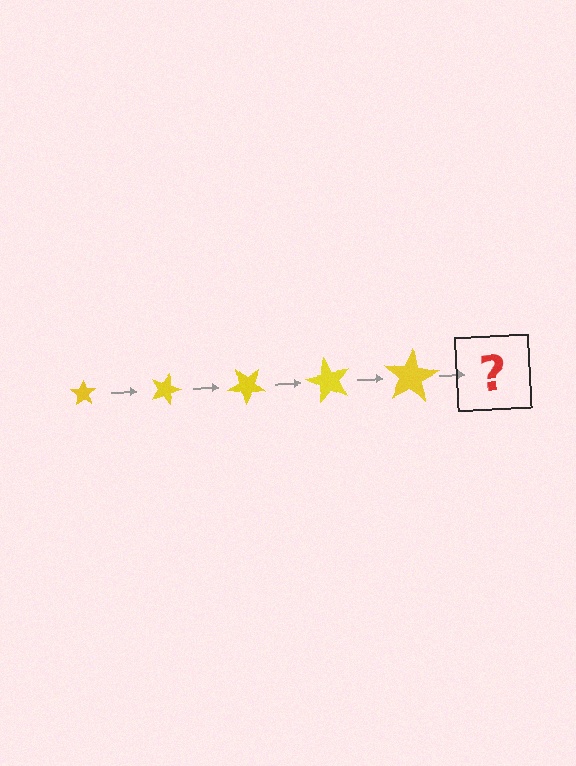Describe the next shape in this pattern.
It should be a star, larger than the previous one and rotated 100 degrees from the start.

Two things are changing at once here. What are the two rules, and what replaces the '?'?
The two rules are that the star grows larger each step and it rotates 20 degrees each step. The '?' should be a star, larger than the previous one and rotated 100 degrees from the start.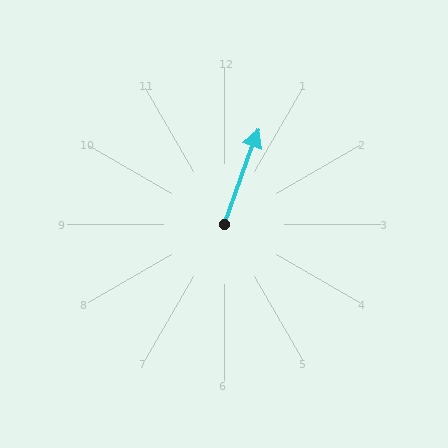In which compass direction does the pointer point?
North.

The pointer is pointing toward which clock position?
Roughly 1 o'clock.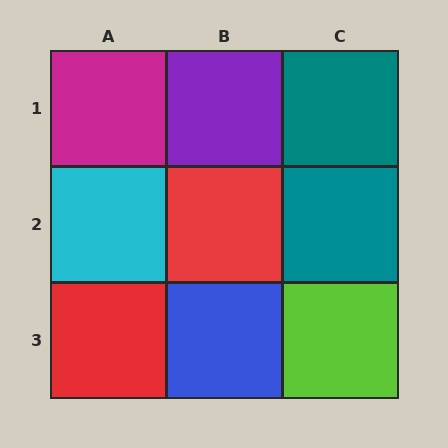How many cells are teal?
2 cells are teal.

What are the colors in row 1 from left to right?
Magenta, purple, teal.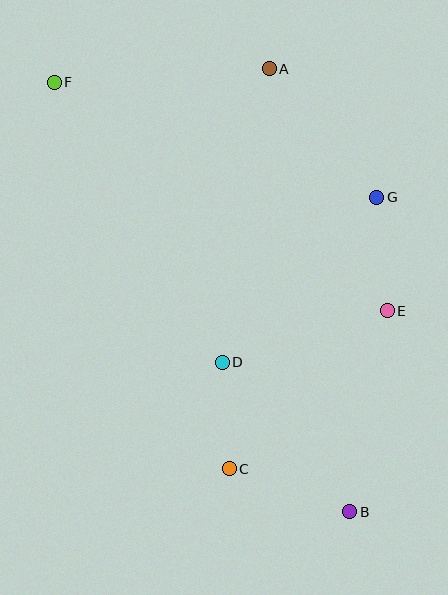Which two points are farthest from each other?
Points B and F are farthest from each other.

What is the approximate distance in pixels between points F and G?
The distance between F and G is approximately 342 pixels.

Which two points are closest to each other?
Points C and D are closest to each other.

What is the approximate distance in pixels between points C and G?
The distance between C and G is approximately 309 pixels.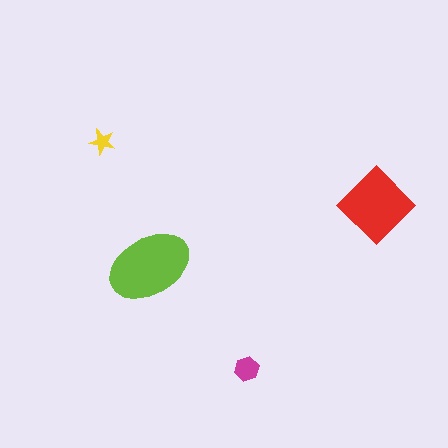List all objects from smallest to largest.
The yellow star, the magenta hexagon, the red diamond, the lime ellipse.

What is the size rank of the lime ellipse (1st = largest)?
1st.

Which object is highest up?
The yellow star is topmost.